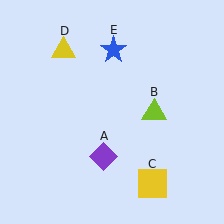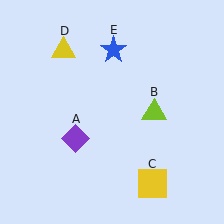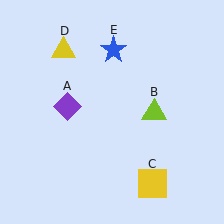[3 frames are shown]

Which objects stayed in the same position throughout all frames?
Lime triangle (object B) and yellow square (object C) and yellow triangle (object D) and blue star (object E) remained stationary.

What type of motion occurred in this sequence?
The purple diamond (object A) rotated clockwise around the center of the scene.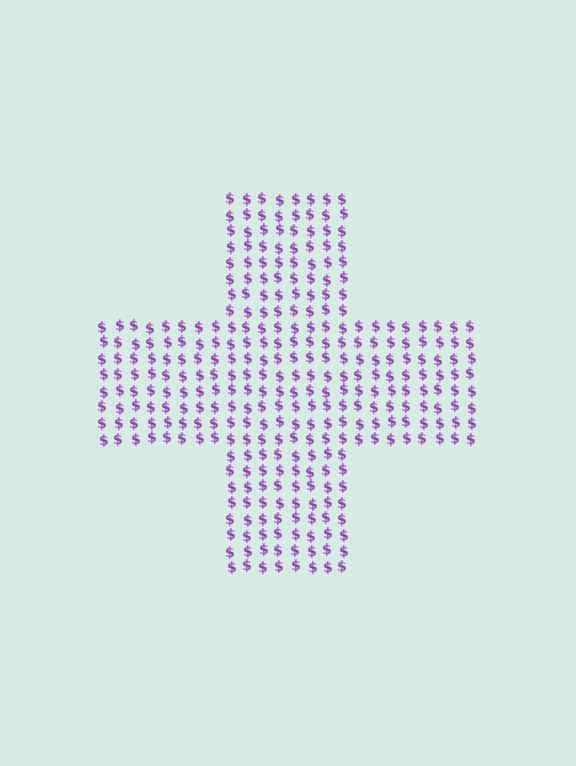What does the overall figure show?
The overall figure shows a cross.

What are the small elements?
The small elements are dollar signs.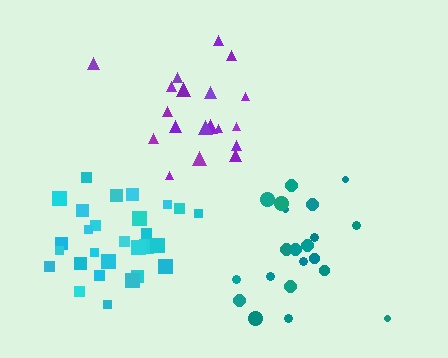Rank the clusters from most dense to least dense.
cyan, purple, teal.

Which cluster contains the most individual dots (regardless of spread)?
Cyan (28).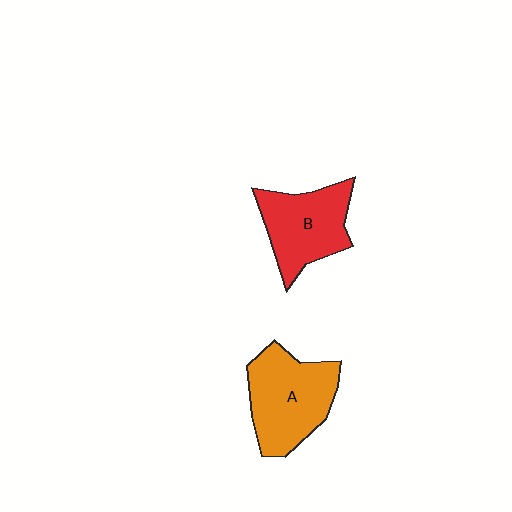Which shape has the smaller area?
Shape B (red).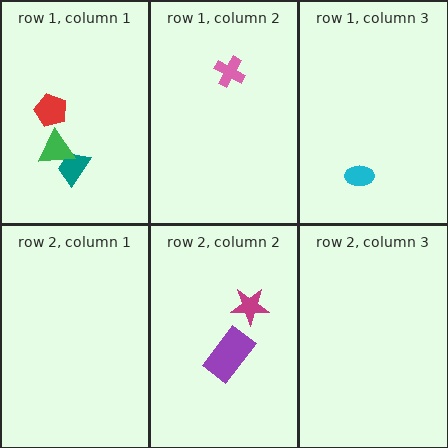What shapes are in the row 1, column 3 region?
The cyan ellipse.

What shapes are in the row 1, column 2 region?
The pink cross.